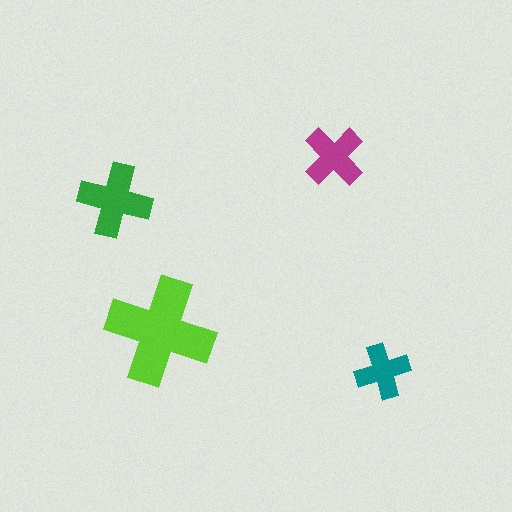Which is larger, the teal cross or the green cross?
The green one.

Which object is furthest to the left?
The green cross is leftmost.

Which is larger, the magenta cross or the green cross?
The green one.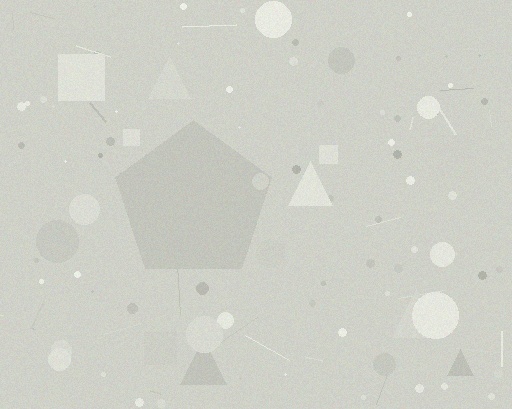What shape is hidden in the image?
A pentagon is hidden in the image.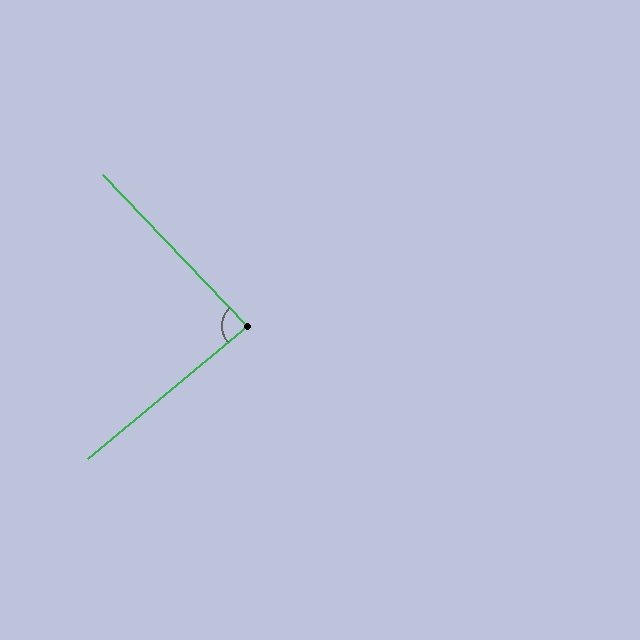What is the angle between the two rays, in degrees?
Approximately 86 degrees.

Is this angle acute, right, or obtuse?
It is approximately a right angle.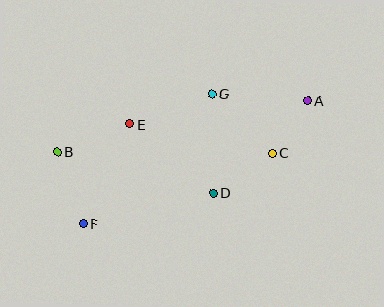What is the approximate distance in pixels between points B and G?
The distance between B and G is approximately 165 pixels.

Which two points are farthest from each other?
Points A and F are farthest from each other.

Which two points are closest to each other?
Points A and C are closest to each other.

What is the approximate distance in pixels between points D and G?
The distance between D and G is approximately 99 pixels.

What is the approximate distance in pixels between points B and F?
The distance between B and F is approximately 77 pixels.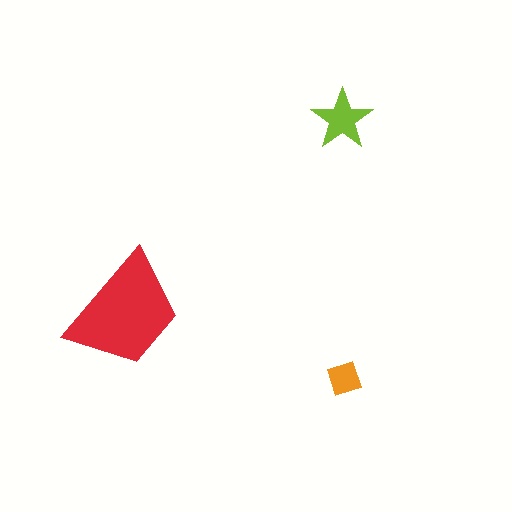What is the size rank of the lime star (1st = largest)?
2nd.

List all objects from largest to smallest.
The red trapezoid, the lime star, the orange diamond.